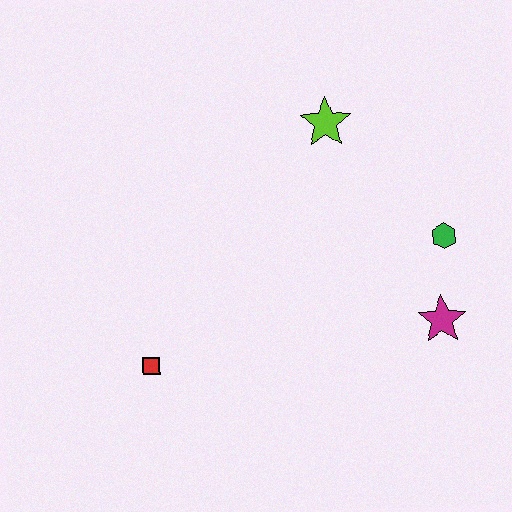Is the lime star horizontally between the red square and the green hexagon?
Yes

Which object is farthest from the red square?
The green hexagon is farthest from the red square.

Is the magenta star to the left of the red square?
No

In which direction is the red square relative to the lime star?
The red square is below the lime star.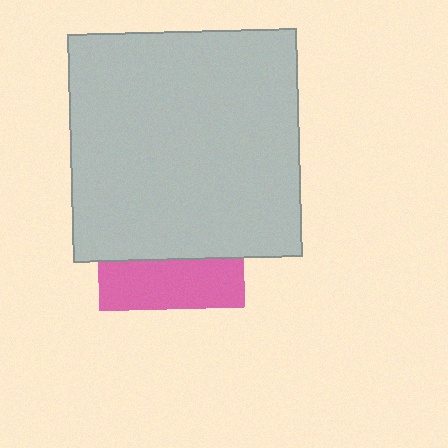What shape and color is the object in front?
The object in front is a light gray square.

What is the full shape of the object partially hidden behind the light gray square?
The partially hidden object is a pink square.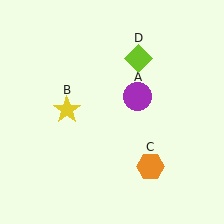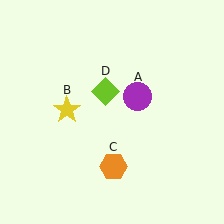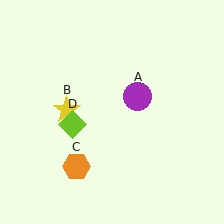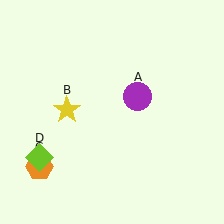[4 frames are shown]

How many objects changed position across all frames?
2 objects changed position: orange hexagon (object C), lime diamond (object D).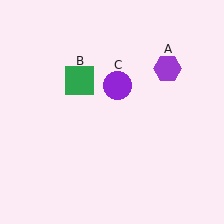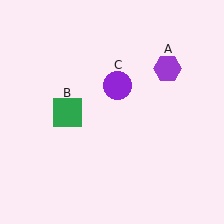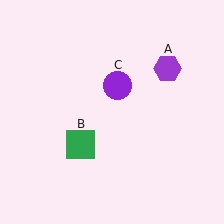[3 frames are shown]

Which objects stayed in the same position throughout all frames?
Purple hexagon (object A) and purple circle (object C) remained stationary.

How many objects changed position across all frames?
1 object changed position: green square (object B).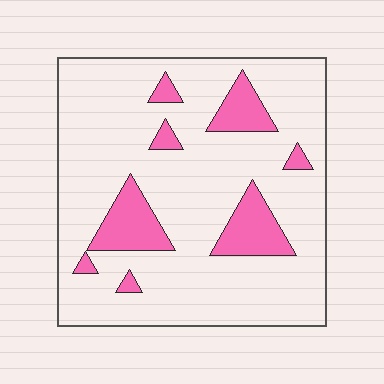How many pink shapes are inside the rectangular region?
8.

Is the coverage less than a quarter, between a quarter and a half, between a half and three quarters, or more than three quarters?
Less than a quarter.